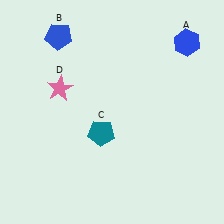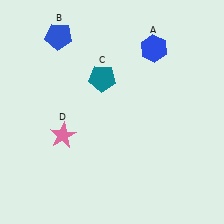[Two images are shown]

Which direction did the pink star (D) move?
The pink star (D) moved down.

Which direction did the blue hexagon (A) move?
The blue hexagon (A) moved left.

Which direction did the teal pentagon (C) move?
The teal pentagon (C) moved up.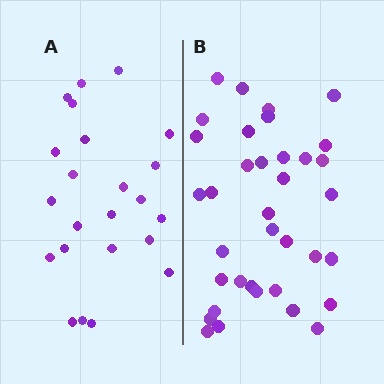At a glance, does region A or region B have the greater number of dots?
Region B (the right region) has more dots.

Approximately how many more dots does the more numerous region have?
Region B has approximately 15 more dots than region A.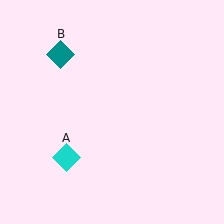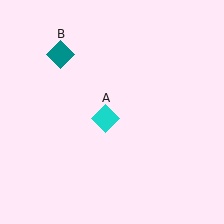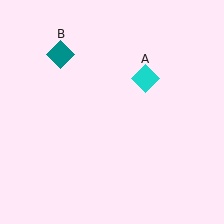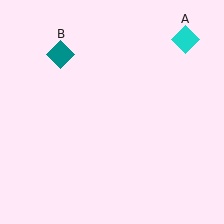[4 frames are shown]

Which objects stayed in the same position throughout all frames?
Teal diamond (object B) remained stationary.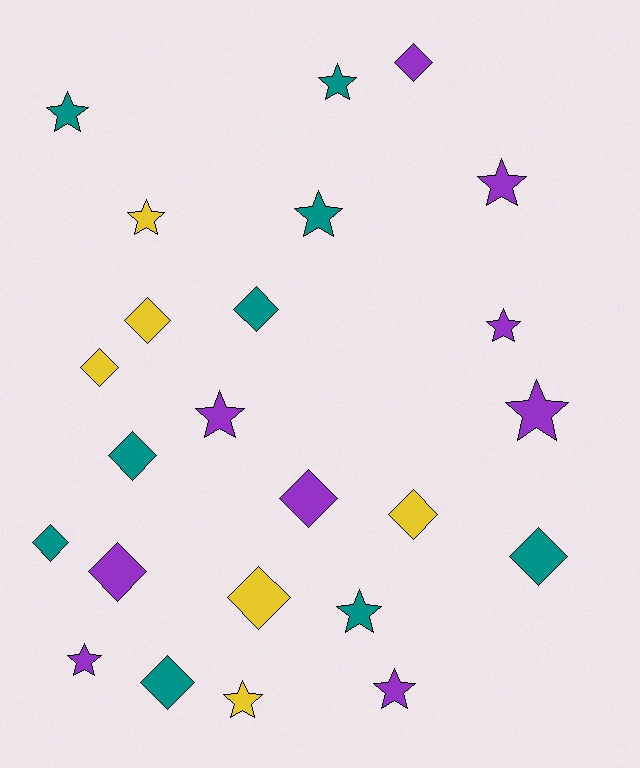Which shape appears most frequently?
Star, with 12 objects.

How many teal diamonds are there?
There are 5 teal diamonds.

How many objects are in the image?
There are 24 objects.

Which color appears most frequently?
Teal, with 9 objects.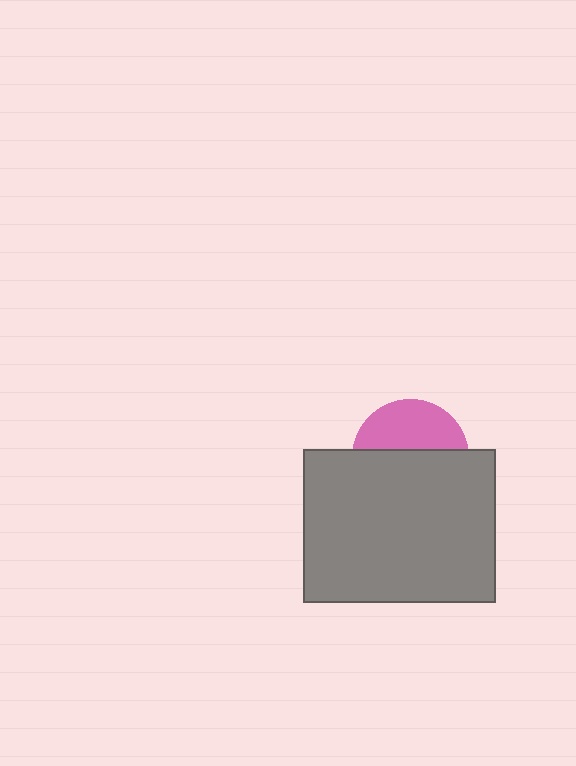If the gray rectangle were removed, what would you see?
You would see the complete pink circle.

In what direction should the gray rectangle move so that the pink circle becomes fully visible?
The gray rectangle should move down. That is the shortest direction to clear the overlap and leave the pink circle fully visible.